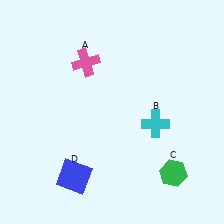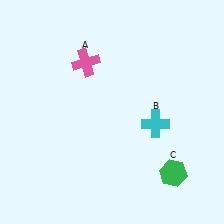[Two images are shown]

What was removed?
The blue square (D) was removed in Image 2.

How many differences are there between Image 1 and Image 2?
There is 1 difference between the two images.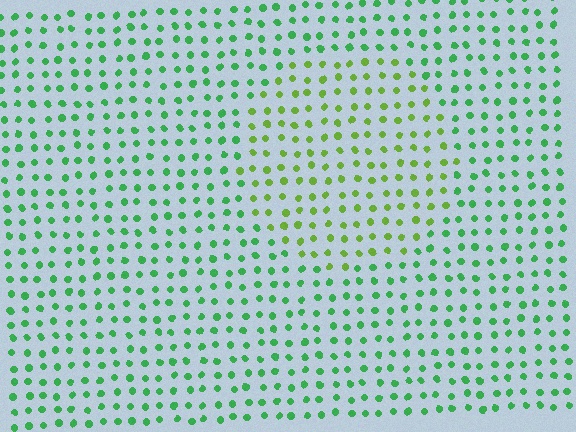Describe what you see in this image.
The image is filled with small green elements in a uniform arrangement. A circle-shaped region is visible where the elements are tinted to a slightly different hue, forming a subtle color boundary.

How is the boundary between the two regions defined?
The boundary is defined purely by a slight shift in hue (about 37 degrees). Spacing, size, and orientation are identical on both sides.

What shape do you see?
I see a circle.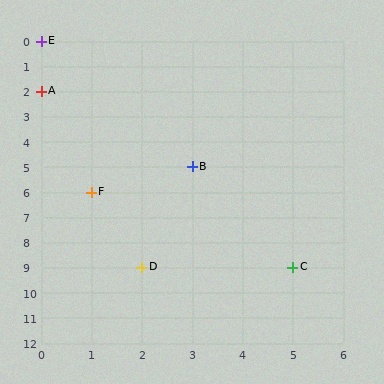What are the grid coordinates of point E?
Point E is at grid coordinates (0, 0).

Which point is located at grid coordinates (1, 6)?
Point F is at (1, 6).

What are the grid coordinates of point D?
Point D is at grid coordinates (2, 9).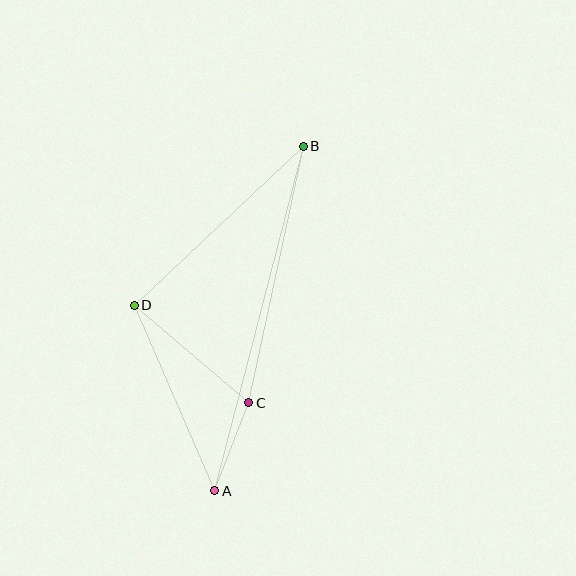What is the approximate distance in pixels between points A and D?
The distance between A and D is approximately 203 pixels.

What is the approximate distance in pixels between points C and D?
The distance between C and D is approximately 151 pixels.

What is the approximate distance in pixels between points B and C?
The distance between B and C is approximately 262 pixels.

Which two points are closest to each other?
Points A and C are closest to each other.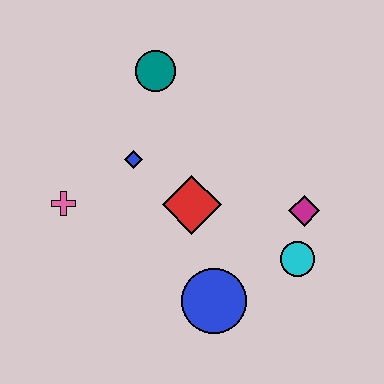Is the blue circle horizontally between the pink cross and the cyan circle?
Yes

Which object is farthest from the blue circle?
The teal circle is farthest from the blue circle.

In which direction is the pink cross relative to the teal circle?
The pink cross is below the teal circle.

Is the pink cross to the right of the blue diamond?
No